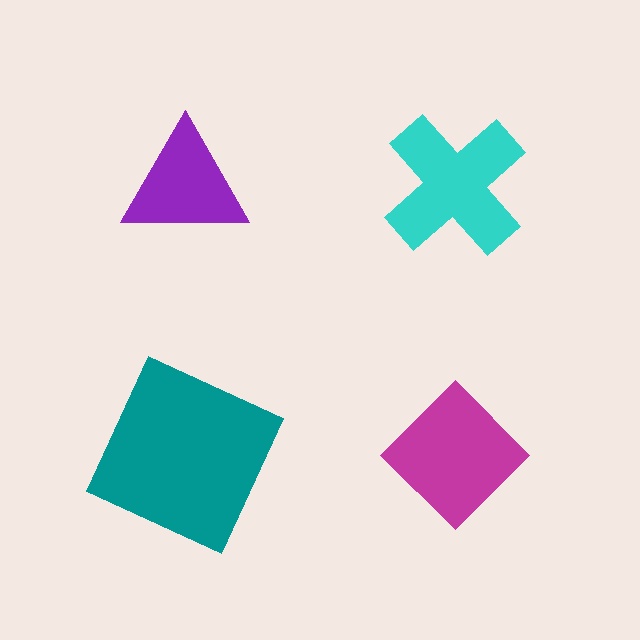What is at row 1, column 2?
A cyan cross.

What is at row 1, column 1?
A purple triangle.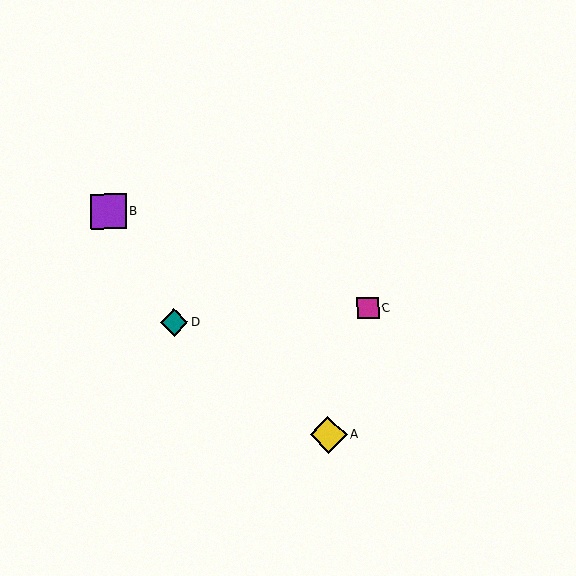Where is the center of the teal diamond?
The center of the teal diamond is at (174, 322).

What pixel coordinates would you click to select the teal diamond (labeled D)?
Click at (174, 322) to select the teal diamond D.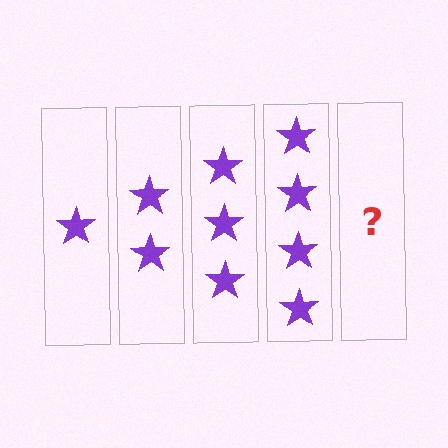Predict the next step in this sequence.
The next step is 5 stars.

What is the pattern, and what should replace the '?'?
The pattern is that each step adds one more star. The '?' should be 5 stars.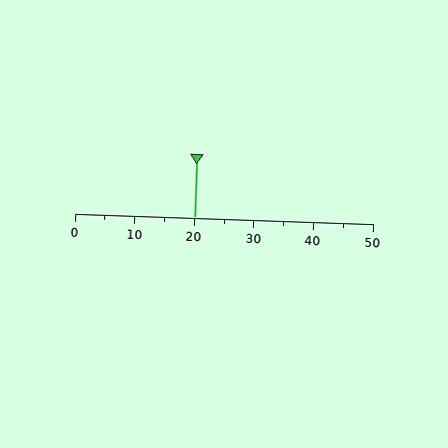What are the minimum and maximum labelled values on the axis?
The axis runs from 0 to 50.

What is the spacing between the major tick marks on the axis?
The major ticks are spaced 10 apart.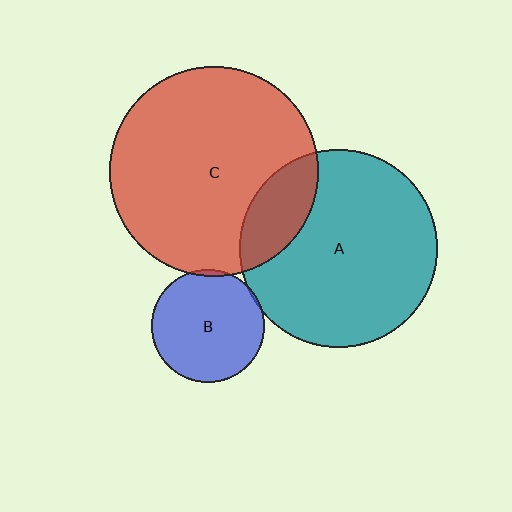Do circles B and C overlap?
Yes.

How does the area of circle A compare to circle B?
Approximately 3.0 times.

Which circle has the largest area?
Circle C (red).